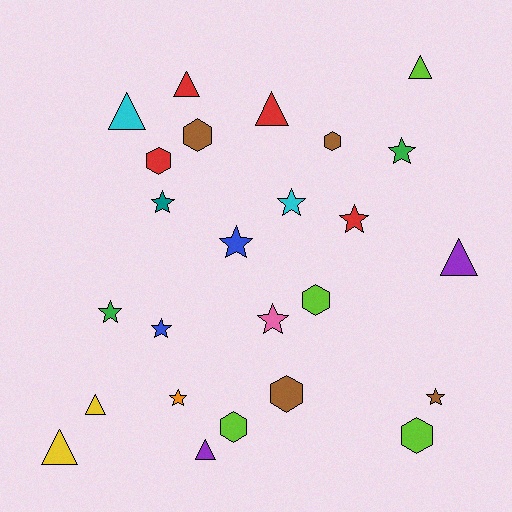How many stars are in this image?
There are 10 stars.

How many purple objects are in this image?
There are 2 purple objects.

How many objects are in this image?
There are 25 objects.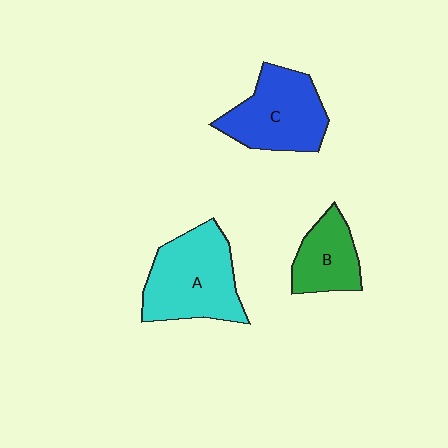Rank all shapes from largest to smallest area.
From largest to smallest: A (cyan), C (blue), B (green).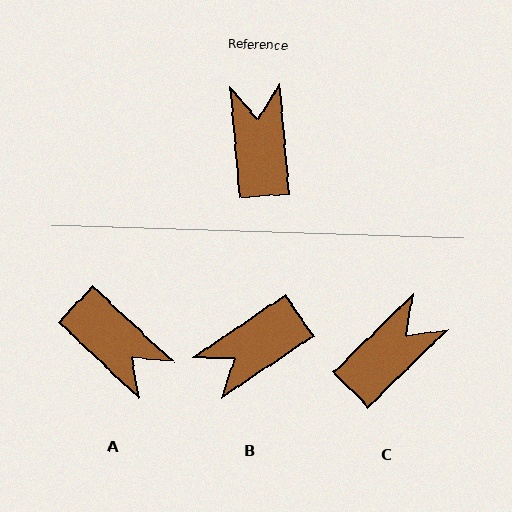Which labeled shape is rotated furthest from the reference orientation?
A, about 138 degrees away.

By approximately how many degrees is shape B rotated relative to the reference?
Approximately 120 degrees counter-clockwise.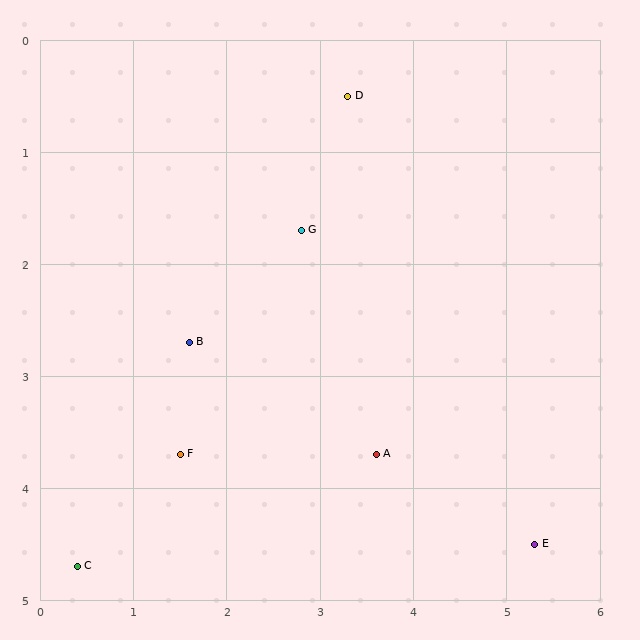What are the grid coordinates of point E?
Point E is at approximately (5.3, 4.5).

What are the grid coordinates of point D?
Point D is at approximately (3.3, 0.5).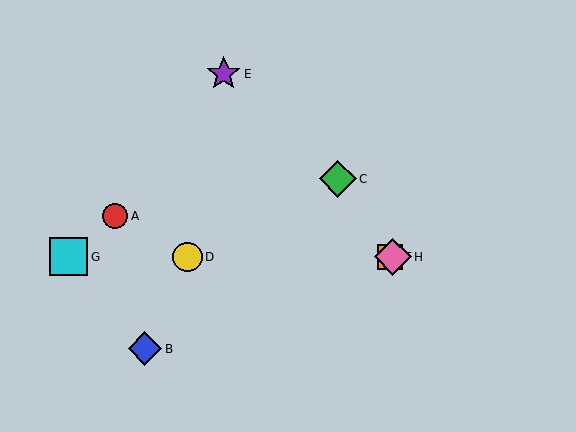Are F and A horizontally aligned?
No, F is at y≈257 and A is at y≈216.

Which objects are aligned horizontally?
Objects D, F, G, H are aligned horizontally.